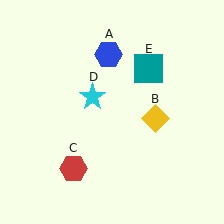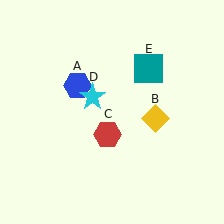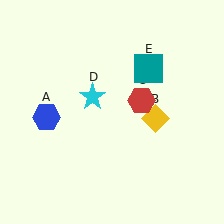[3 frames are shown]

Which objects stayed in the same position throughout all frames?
Yellow diamond (object B) and cyan star (object D) and teal square (object E) remained stationary.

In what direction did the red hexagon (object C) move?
The red hexagon (object C) moved up and to the right.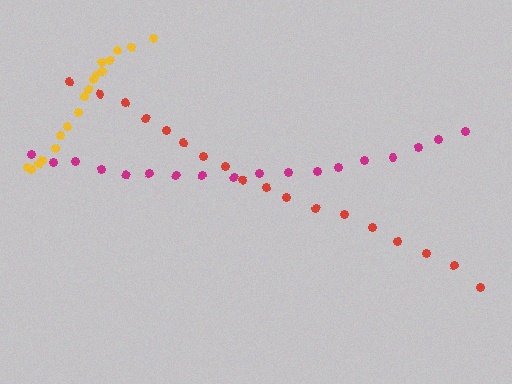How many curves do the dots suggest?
There are 3 distinct paths.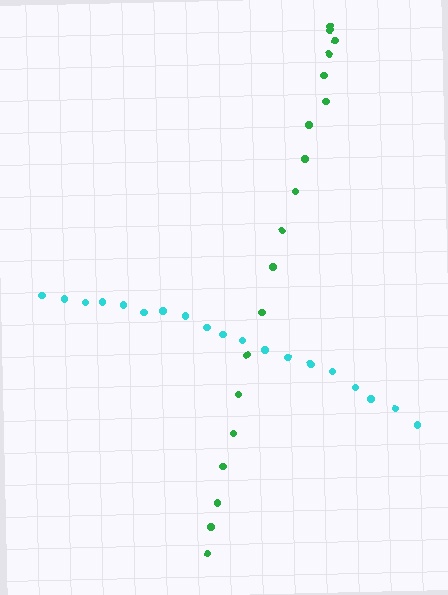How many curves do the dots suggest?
There are 2 distinct paths.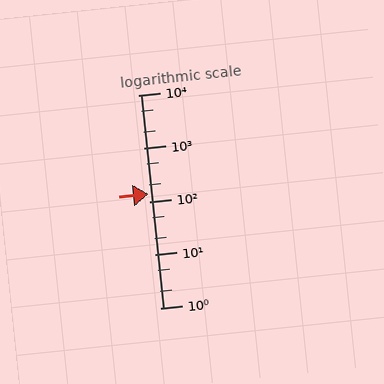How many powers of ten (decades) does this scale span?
The scale spans 4 decades, from 1 to 10000.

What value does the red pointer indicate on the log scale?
The pointer indicates approximately 140.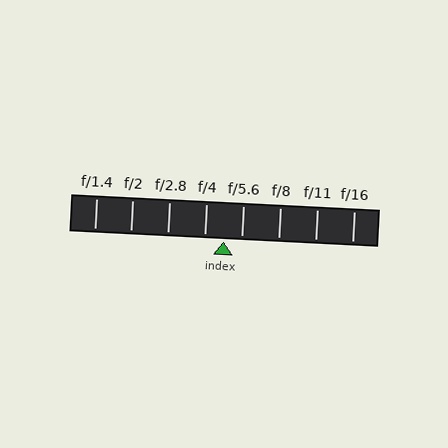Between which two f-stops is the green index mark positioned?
The index mark is between f/4 and f/5.6.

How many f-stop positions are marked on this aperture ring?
There are 8 f-stop positions marked.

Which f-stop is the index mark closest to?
The index mark is closest to f/5.6.